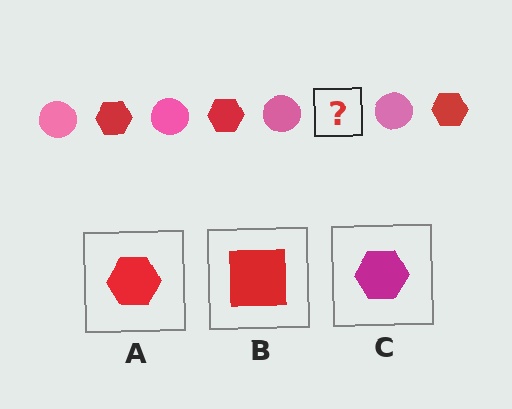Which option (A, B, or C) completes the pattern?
A.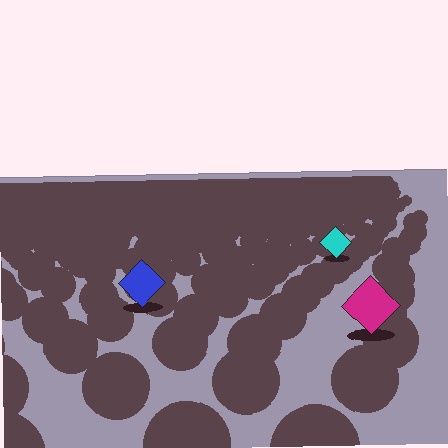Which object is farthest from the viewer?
The cyan diamond is farthest from the viewer. It appears smaller and the ground texture around it is denser.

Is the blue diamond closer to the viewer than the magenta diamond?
No. The magenta diamond is closer — you can tell from the texture gradient: the ground texture is coarser near it.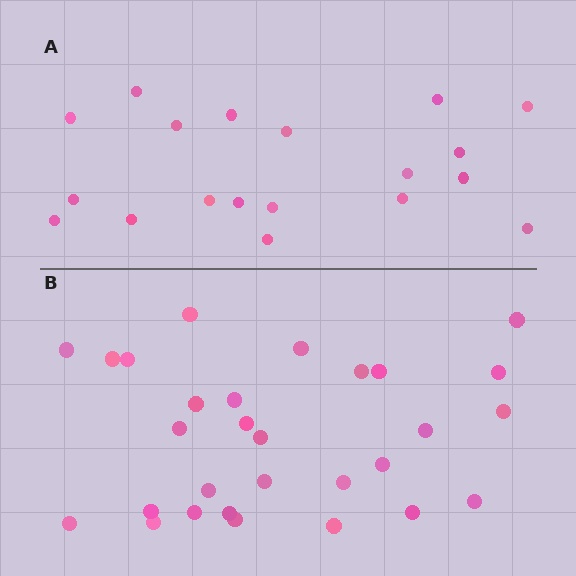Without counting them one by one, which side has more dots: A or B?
Region B (the bottom region) has more dots.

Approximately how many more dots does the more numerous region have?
Region B has roughly 10 or so more dots than region A.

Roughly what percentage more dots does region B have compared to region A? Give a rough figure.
About 55% more.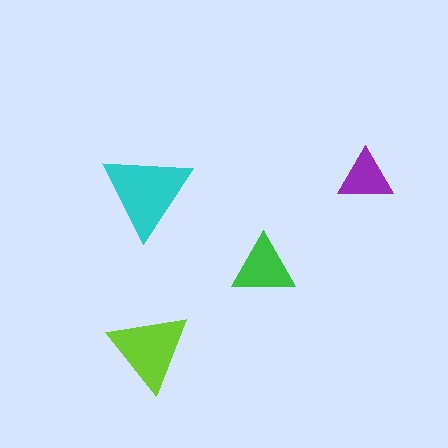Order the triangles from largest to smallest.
the cyan one, the lime one, the green one, the purple one.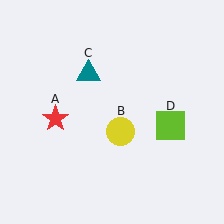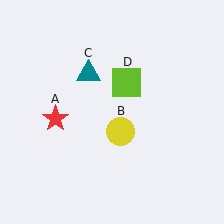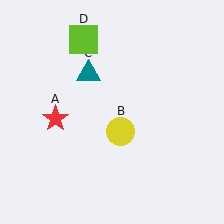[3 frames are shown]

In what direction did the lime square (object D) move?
The lime square (object D) moved up and to the left.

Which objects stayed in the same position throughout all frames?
Red star (object A) and yellow circle (object B) and teal triangle (object C) remained stationary.